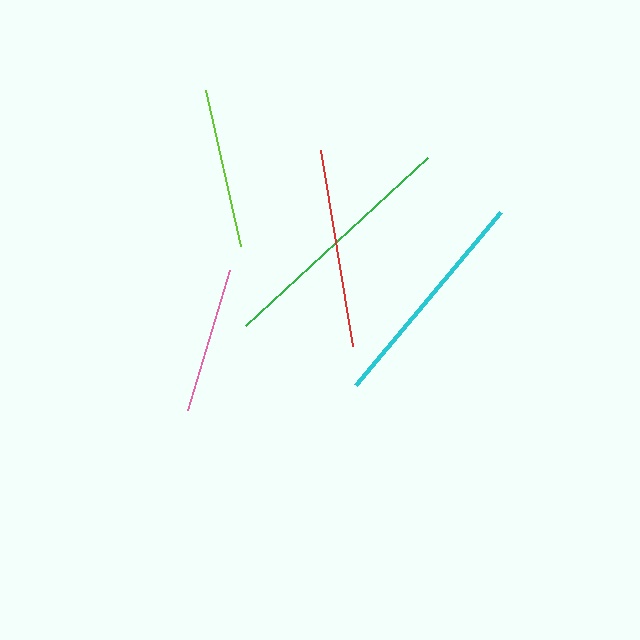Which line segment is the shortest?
The pink line is the shortest at approximately 146 pixels.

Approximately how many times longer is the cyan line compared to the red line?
The cyan line is approximately 1.1 times the length of the red line.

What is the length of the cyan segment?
The cyan segment is approximately 226 pixels long.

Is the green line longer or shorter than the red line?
The green line is longer than the red line.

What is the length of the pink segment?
The pink segment is approximately 146 pixels long.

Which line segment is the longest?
The green line is the longest at approximately 248 pixels.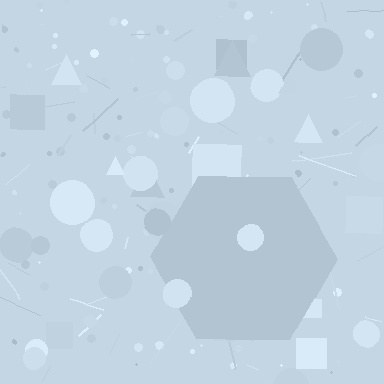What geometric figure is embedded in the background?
A hexagon is embedded in the background.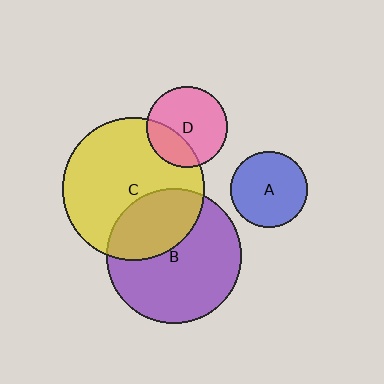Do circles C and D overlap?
Yes.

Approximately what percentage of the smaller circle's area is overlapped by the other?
Approximately 30%.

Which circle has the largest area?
Circle C (yellow).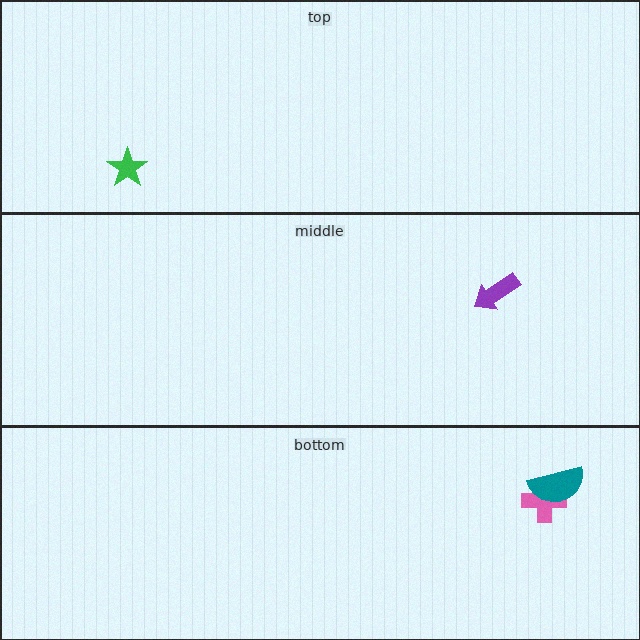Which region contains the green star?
The top region.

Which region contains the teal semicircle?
The bottom region.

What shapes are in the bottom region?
The pink cross, the teal semicircle.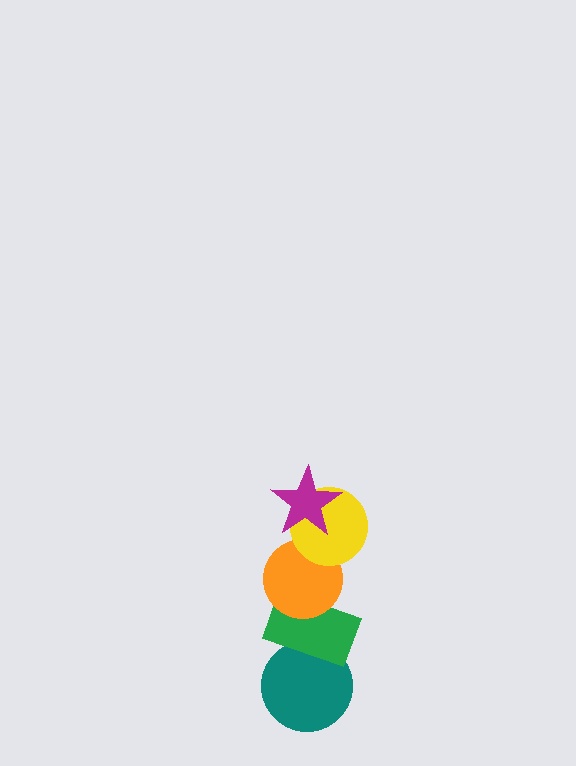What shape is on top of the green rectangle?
The orange circle is on top of the green rectangle.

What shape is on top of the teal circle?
The green rectangle is on top of the teal circle.